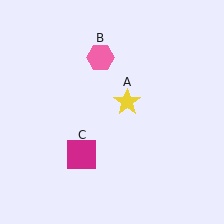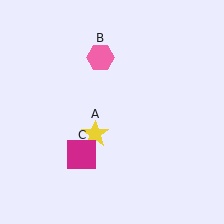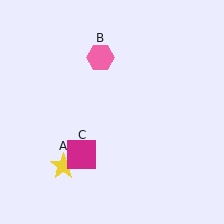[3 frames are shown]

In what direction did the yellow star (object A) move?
The yellow star (object A) moved down and to the left.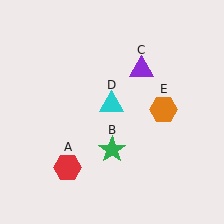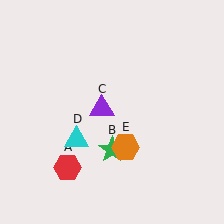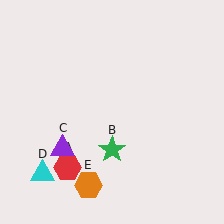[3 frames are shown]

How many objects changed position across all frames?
3 objects changed position: purple triangle (object C), cyan triangle (object D), orange hexagon (object E).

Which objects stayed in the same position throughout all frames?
Red hexagon (object A) and green star (object B) remained stationary.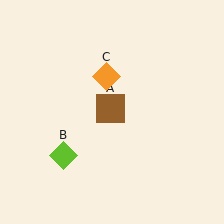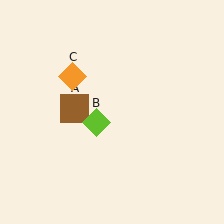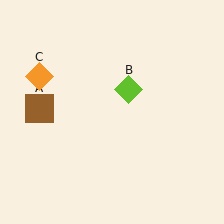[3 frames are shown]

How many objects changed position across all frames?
3 objects changed position: brown square (object A), lime diamond (object B), orange diamond (object C).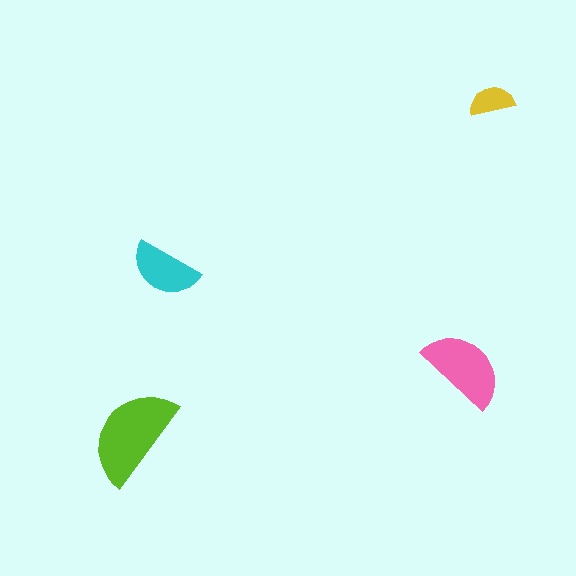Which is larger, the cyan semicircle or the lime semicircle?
The lime one.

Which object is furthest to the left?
The lime semicircle is leftmost.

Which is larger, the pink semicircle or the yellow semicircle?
The pink one.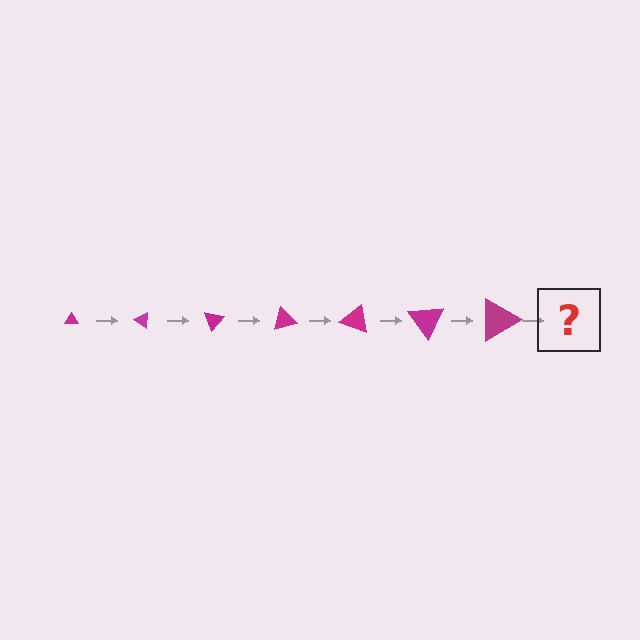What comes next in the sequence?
The next element should be a triangle, larger than the previous one and rotated 245 degrees from the start.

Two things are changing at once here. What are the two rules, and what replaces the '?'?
The two rules are that the triangle grows larger each step and it rotates 35 degrees each step. The '?' should be a triangle, larger than the previous one and rotated 245 degrees from the start.